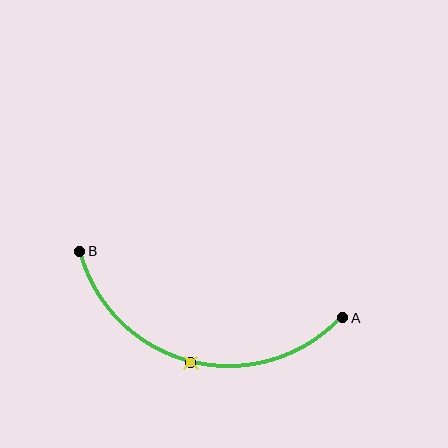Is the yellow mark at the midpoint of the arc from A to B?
Yes. The yellow mark lies on the arc at equal arc-length from both A and B — it is the arc midpoint.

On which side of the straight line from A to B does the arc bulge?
The arc bulges below the straight line connecting A and B.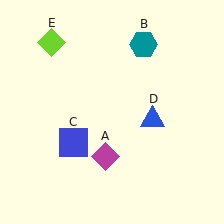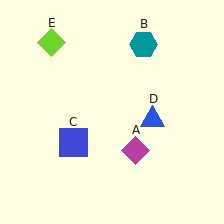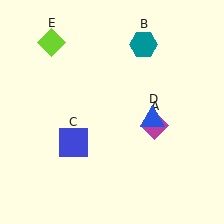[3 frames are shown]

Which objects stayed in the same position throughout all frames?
Teal hexagon (object B) and blue square (object C) and blue triangle (object D) and lime diamond (object E) remained stationary.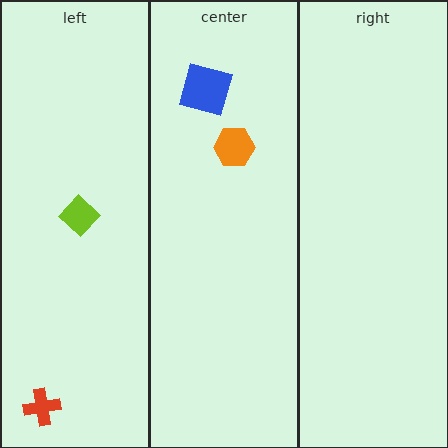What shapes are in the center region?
The blue square, the orange hexagon.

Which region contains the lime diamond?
The left region.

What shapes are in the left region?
The lime diamond, the red cross.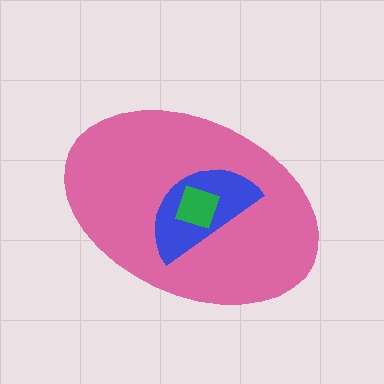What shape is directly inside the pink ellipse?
The blue semicircle.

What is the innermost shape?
The green square.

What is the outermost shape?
The pink ellipse.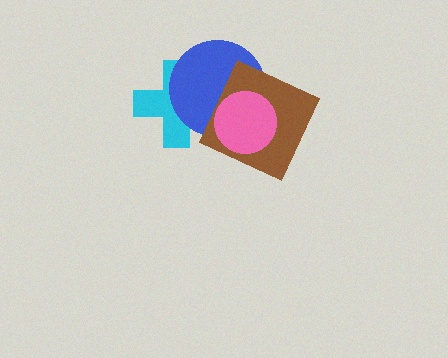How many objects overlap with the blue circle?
3 objects overlap with the blue circle.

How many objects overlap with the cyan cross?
1 object overlaps with the cyan cross.